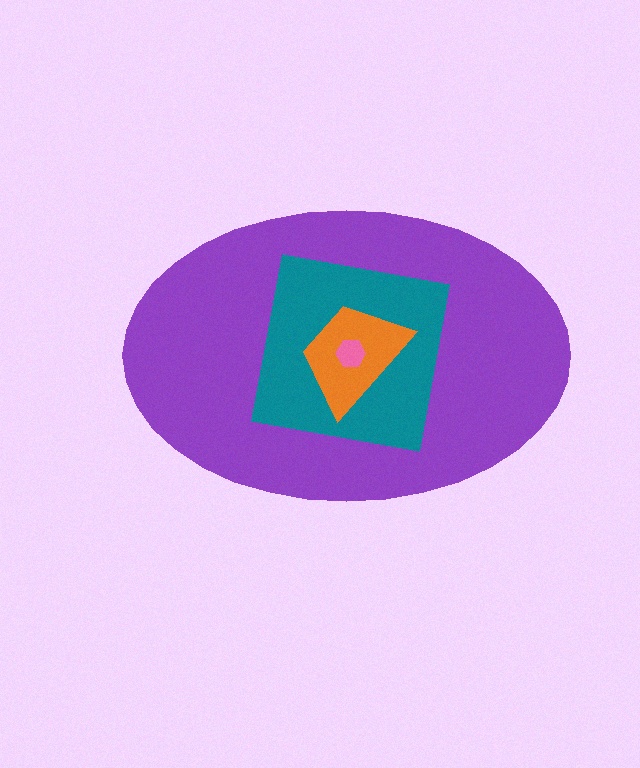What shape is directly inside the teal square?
The orange trapezoid.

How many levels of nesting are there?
4.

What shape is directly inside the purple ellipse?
The teal square.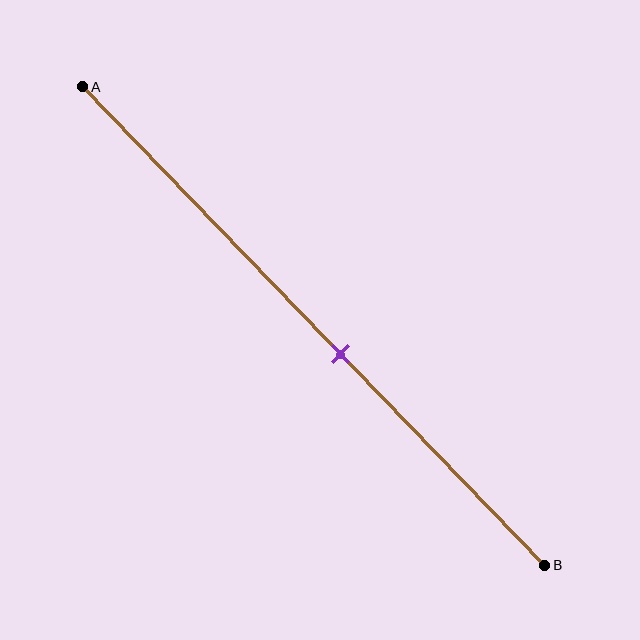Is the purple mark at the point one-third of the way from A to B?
No, the mark is at about 55% from A, not at the 33% one-third point.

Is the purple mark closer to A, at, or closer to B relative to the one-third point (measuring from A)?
The purple mark is closer to point B than the one-third point of segment AB.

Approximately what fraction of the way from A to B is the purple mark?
The purple mark is approximately 55% of the way from A to B.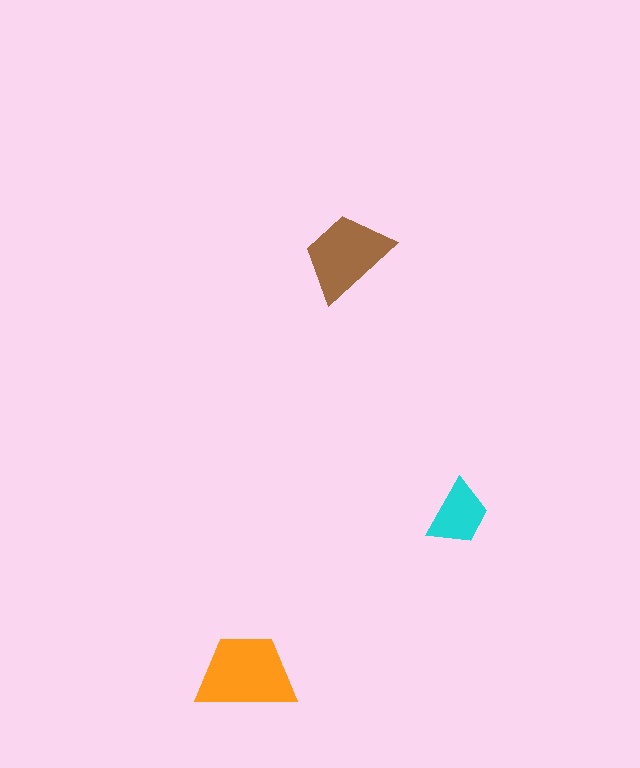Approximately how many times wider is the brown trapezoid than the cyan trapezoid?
About 1.5 times wider.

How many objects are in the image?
There are 3 objects in the image.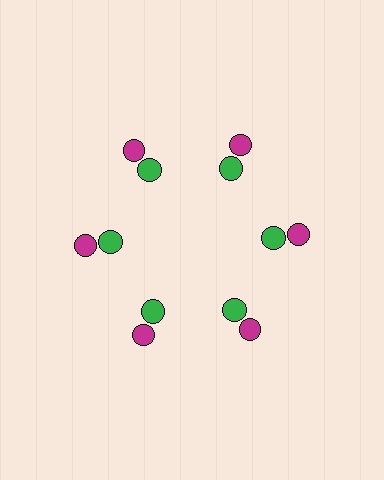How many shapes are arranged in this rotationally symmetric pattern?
There are 12 shapes, arranged in 6 groups of 2.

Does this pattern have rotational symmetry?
Yes, this pattern has 6-fold rotational symmetry. It looks the same after rotating 60 degrees around the center.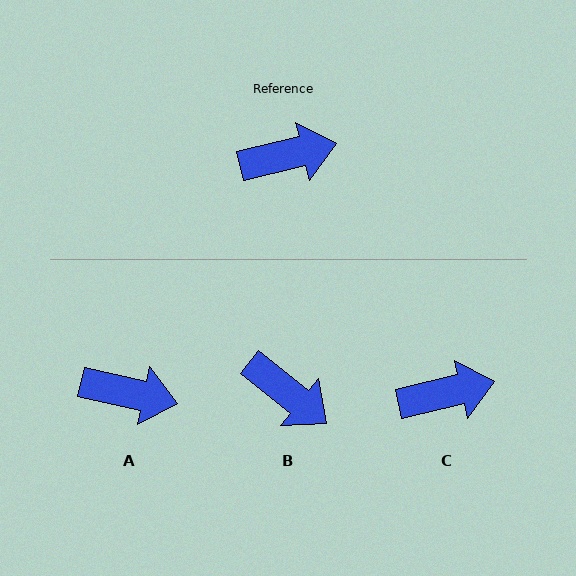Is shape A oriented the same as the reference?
No, it is off by about 25 degrees.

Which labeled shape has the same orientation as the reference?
C.